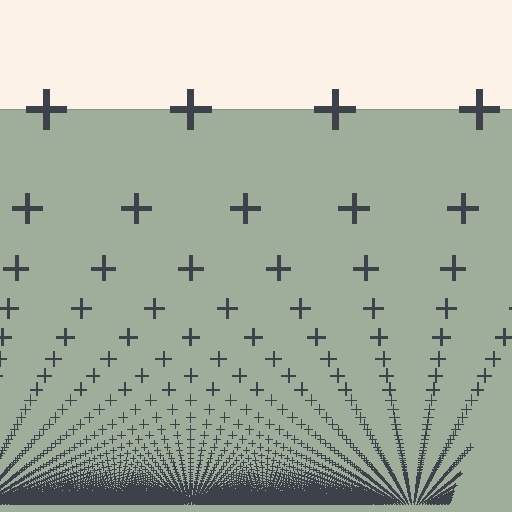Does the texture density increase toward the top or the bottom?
Density increases toward the bottom.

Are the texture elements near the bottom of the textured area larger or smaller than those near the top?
Smaller. The gradient is inverted — elements near the bottom are smaller and denser.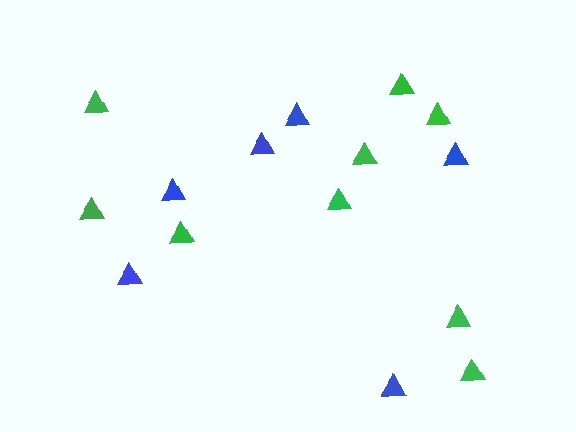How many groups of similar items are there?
There are 2 groups: one group of blue triangles (6) and one group of green triangles (9).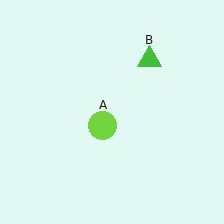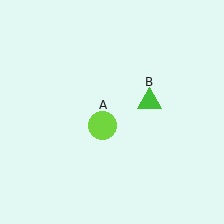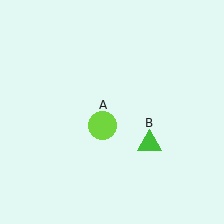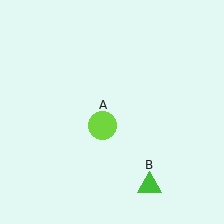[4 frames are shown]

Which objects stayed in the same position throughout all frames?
Lime circle (object A) remained stationary.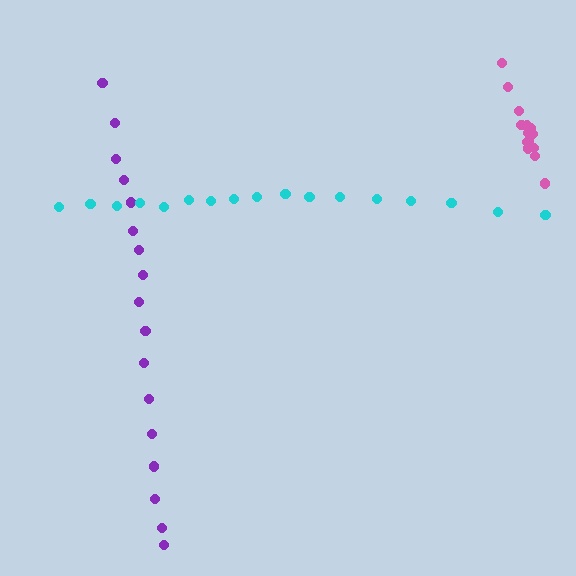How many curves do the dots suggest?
There are 3 distinct paths.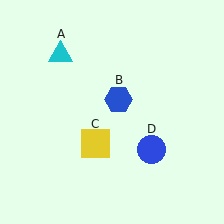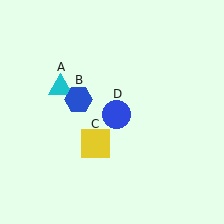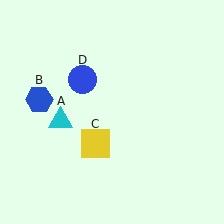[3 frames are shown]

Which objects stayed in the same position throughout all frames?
Yellow square (object C) remained stationary.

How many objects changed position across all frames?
3 objects changed position: cyan triangle (object A), blue hexagon (object B), blue circle (object D).